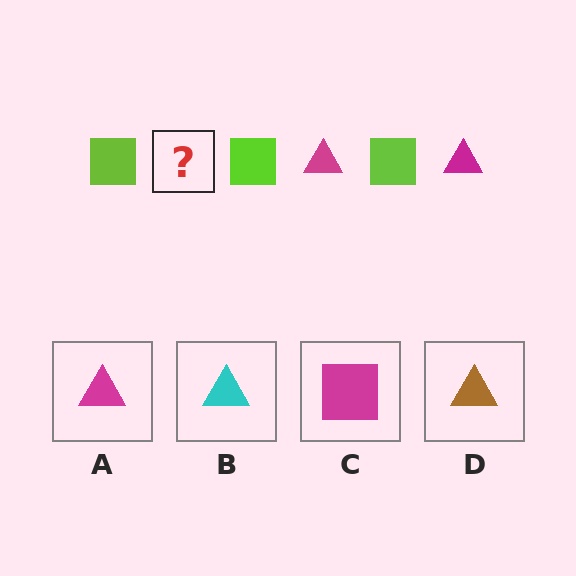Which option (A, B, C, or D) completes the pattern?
A.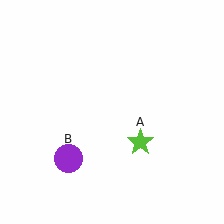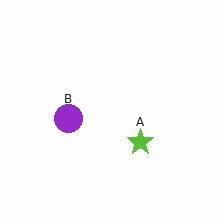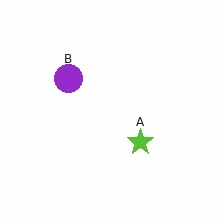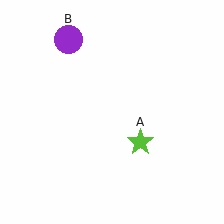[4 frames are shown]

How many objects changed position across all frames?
1 object changed position: purple circle (object B).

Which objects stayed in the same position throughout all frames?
Lime star (object A) remained stationary.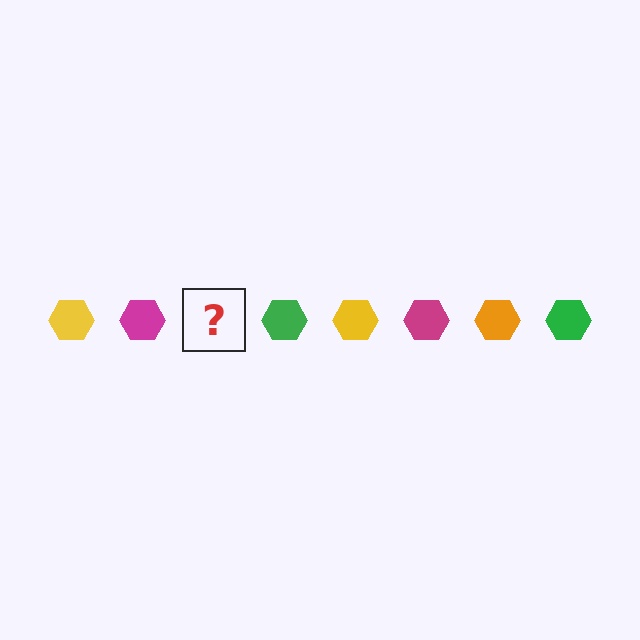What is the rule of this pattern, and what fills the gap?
The rule is that the pattern cycles through yellow, magenta, orange, green hexagons. The gap should be filled with an orange hexagon.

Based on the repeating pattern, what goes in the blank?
The blank should be an orange hexagon.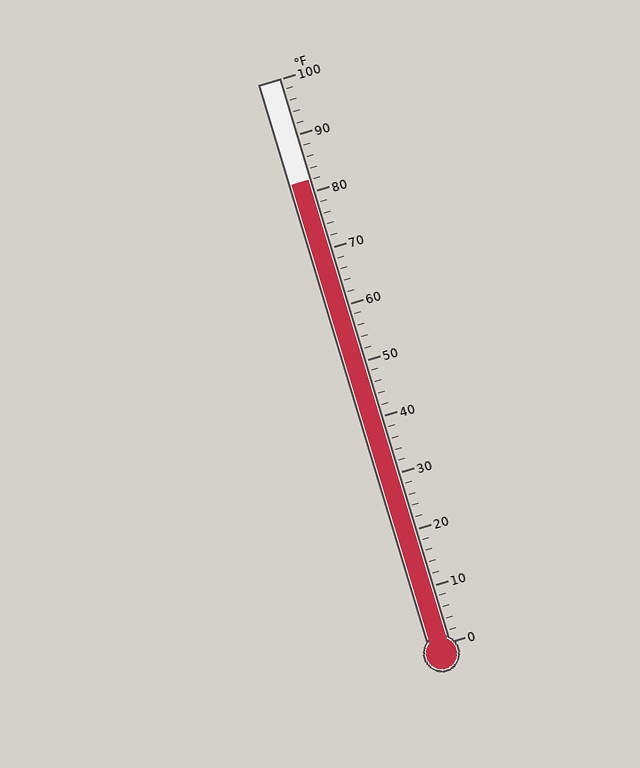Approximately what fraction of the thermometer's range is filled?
The thermometer is filled to approximately 80% of its range.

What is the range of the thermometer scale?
The thermometer scale ranges from 0°F to 100°F.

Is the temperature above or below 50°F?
The temperature is above 50°F.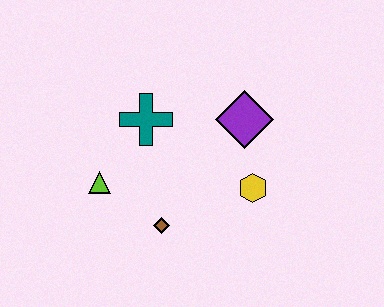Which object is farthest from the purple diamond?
The lime triangle is farthest from the purple diamond.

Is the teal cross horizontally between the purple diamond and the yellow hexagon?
No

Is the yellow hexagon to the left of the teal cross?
No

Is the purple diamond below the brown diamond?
No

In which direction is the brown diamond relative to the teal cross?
The brown diamond is below the teal cross.